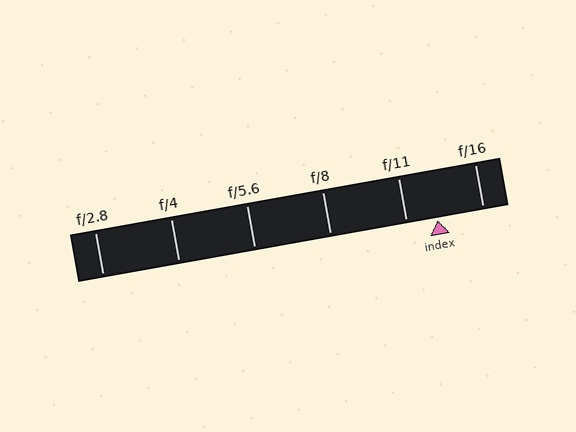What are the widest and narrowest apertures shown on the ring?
The widest aperture shown is f/2.8 and the narrowest is f/16.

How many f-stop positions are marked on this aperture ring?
There are 6 f-stop positions marked.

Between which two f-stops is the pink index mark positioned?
The index mark is between f/11 and f/16.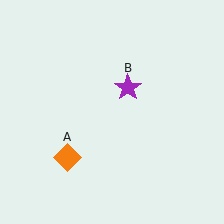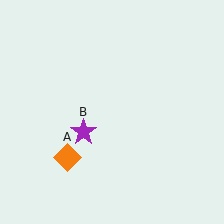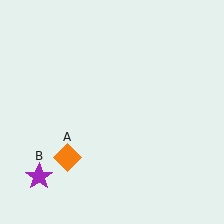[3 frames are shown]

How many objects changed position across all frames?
1 object changed position: purple star (object B).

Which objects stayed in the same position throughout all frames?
Orange diamond (object A) remained stationary.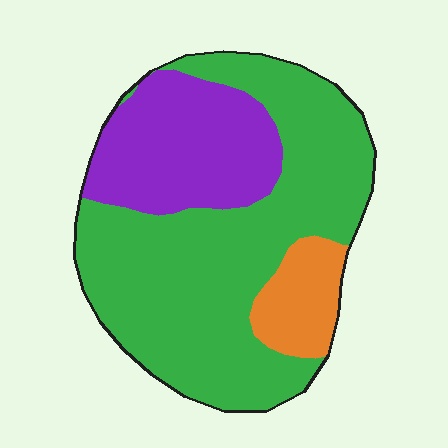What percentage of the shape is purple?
Purple takes up about one quarter (1/4) of the shape.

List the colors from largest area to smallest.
From largest to smallest: green, purple, orange.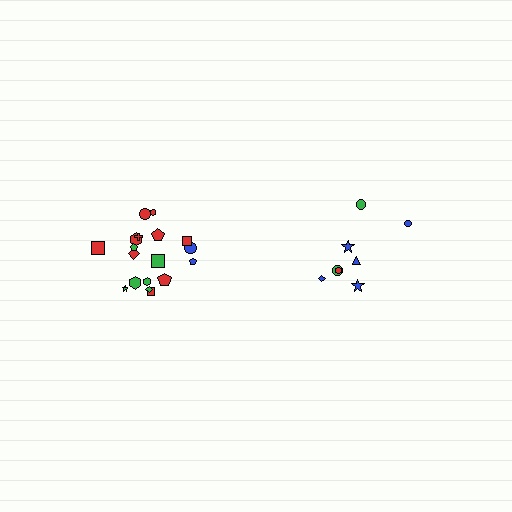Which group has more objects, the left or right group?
The left group.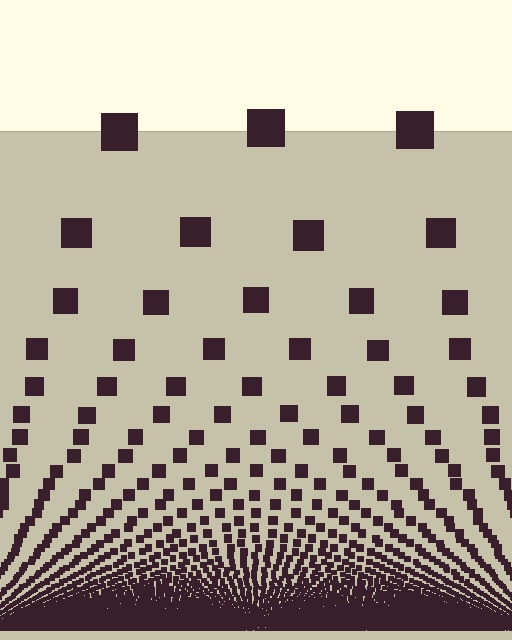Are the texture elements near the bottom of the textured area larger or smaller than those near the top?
Smaller. The gradient is inverted — elements near the bottom are smaller and denser.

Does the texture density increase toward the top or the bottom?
Density increases toward the bottom.